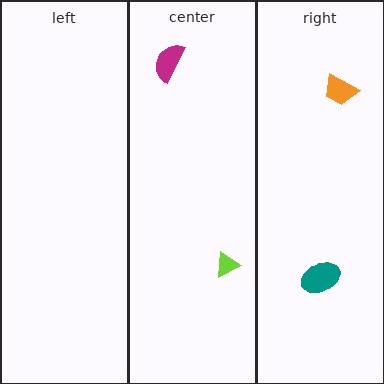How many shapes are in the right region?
2.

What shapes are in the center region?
The lime triangle, the magenta semicircle.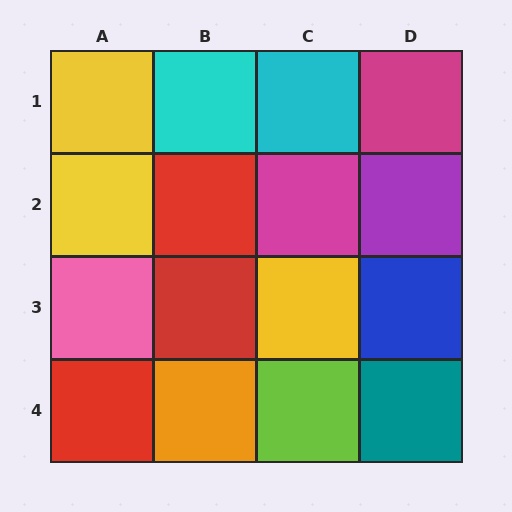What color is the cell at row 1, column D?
Magenta.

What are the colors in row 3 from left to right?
Pink, red, yellow, blue.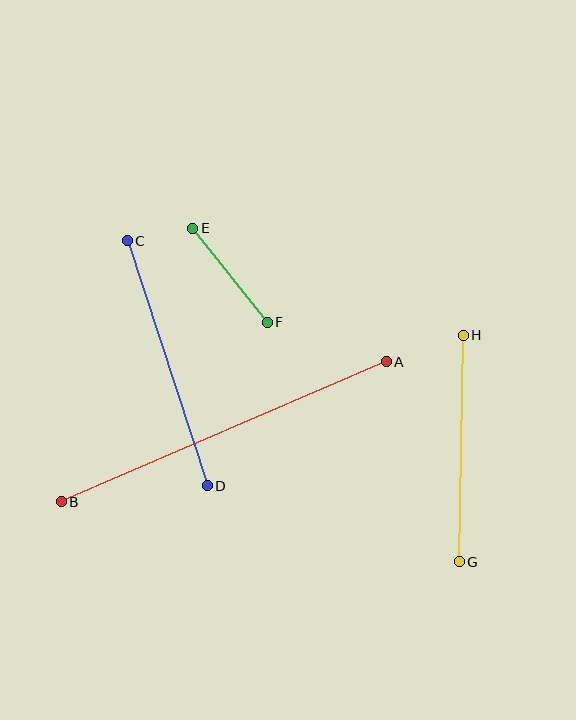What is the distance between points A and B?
The distance is approximately 354 pixels.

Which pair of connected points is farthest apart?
Points A and B are farthest apart.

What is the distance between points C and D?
The distance is approximately 258 pixels.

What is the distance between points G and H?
The distance is approximately 227 pixels.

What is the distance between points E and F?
The distance is approximately 120 pixels.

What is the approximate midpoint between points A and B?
The midpoint is at approximately (224, 432) pixels.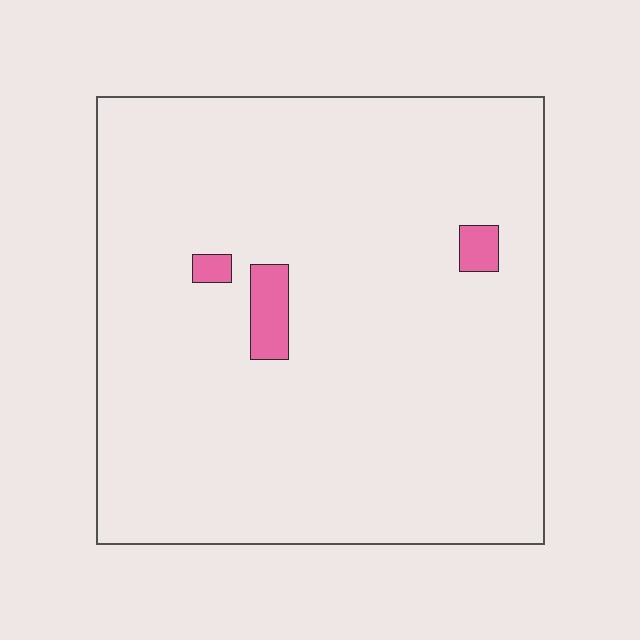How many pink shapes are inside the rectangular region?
3.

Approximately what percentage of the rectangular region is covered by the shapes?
Approximately 5%.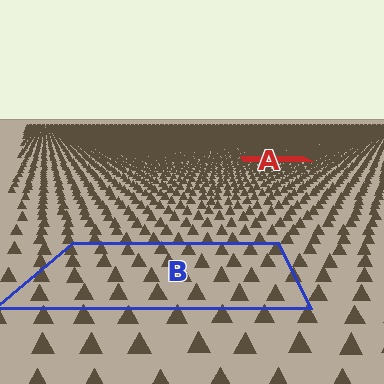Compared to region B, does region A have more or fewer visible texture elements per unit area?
Region A has more texture elements per unit area — they are packed more densely because it is farther away.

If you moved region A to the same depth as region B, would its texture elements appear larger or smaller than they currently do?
They would appear larger. At a closer depth, the same texture elements are projected at a bigger on-screen size.